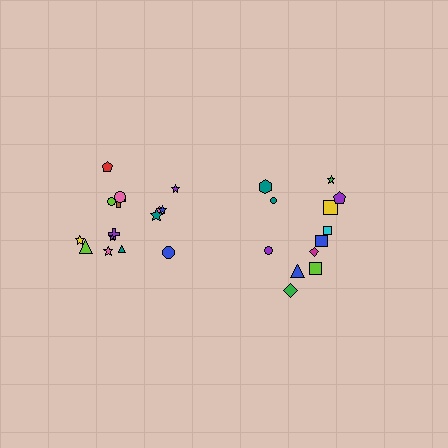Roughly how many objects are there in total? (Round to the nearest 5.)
Roughly 25 objects in total.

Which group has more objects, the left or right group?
The left group.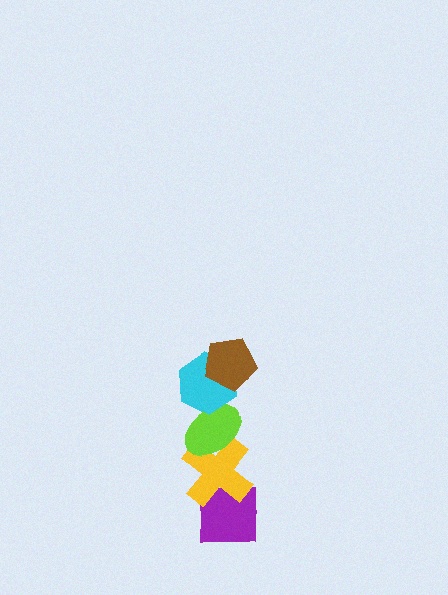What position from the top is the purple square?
The purple square is 5th from the top.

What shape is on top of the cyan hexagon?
The brown pentagon is on top of the cyan hexagon.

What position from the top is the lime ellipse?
The lime ellipse is 3rd from the top.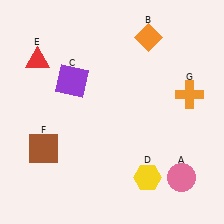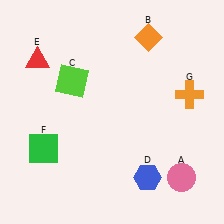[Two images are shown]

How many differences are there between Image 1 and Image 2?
There are 3 differences between the two images.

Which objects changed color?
C changed from purple to lime. D changed from yellow to blue. F changed from brown to green.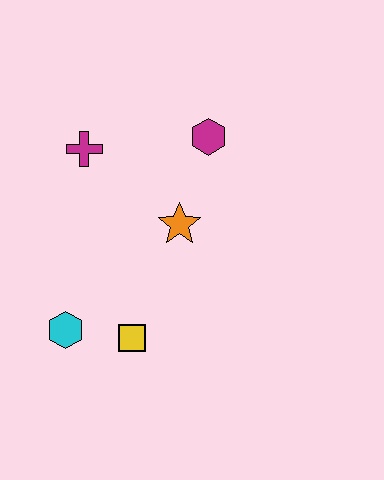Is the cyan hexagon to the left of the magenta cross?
Yes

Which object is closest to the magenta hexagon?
The orange star is closest to the magenta hexagon.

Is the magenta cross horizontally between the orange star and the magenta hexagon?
No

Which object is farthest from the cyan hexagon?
The magenta hexagon is farthest from the cyan hexagon.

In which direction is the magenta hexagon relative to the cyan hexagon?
The magenta hexagon is above the cyan hexagon.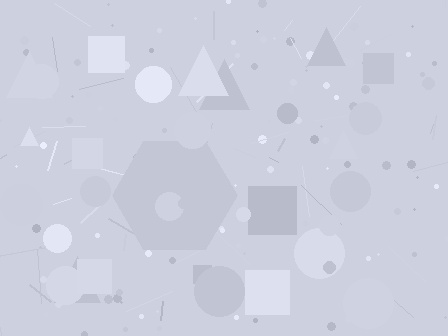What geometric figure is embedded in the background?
A hexagon is embedded in the background.